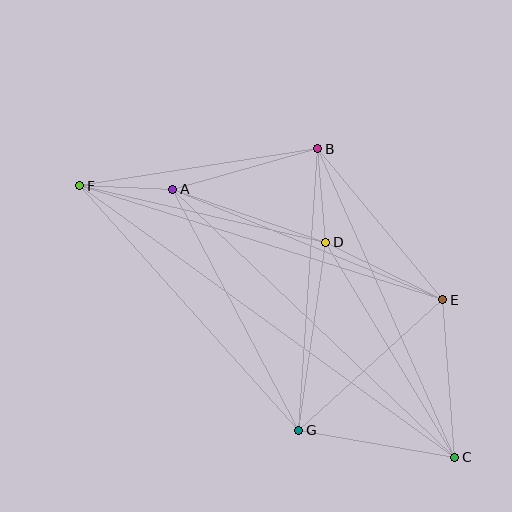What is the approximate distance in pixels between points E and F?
The distance between E and F is approximately 380 pixels.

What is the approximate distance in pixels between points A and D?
The distance between A and D is approximately 162 pixels.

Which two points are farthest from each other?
Points C and F are farthest from each other.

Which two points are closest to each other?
Points A and F are closest to each other.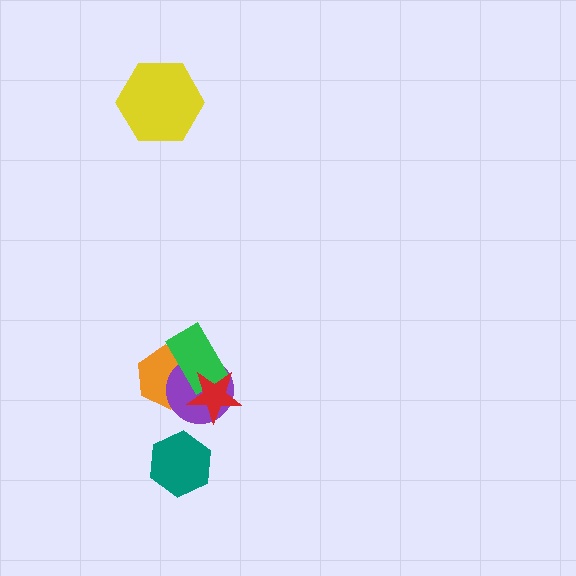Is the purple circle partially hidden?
Yes, it is partially covered by another shape.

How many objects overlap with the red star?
3 objects overlap with the red star.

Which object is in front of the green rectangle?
The red star is in front of the green rectangle.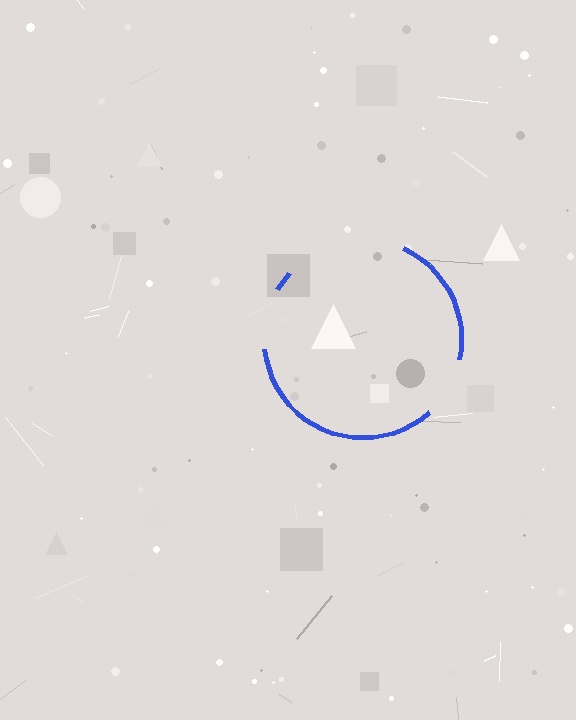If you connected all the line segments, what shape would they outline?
They would outline a circle.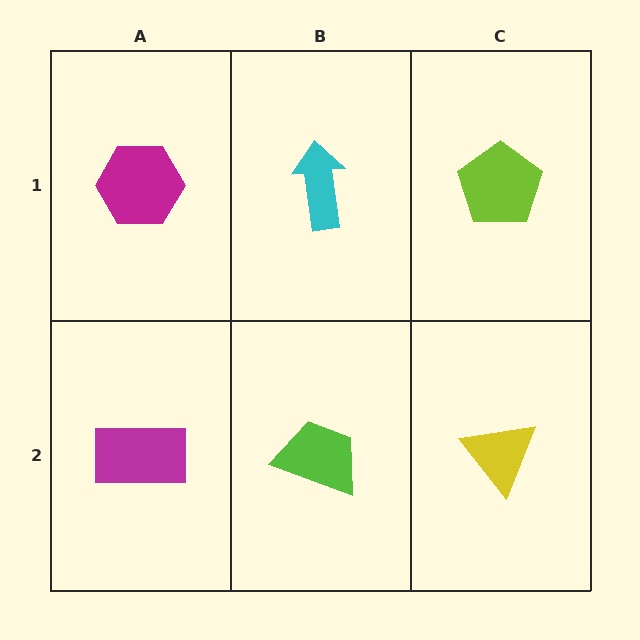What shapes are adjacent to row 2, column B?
A cyan arrow (row 1, column B), a magenta rectangle (row 2, column A), a yellow triangle (row 2, column C).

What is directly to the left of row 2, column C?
A lime trapezoid.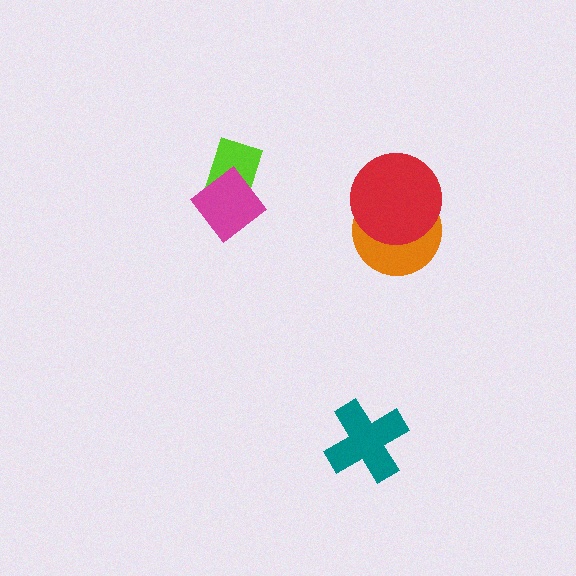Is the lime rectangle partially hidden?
Yes, it is partially covered by another shape.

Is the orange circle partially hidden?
Yes, it is partially covered by another shape.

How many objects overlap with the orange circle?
1 object overlaps with the orange circle.